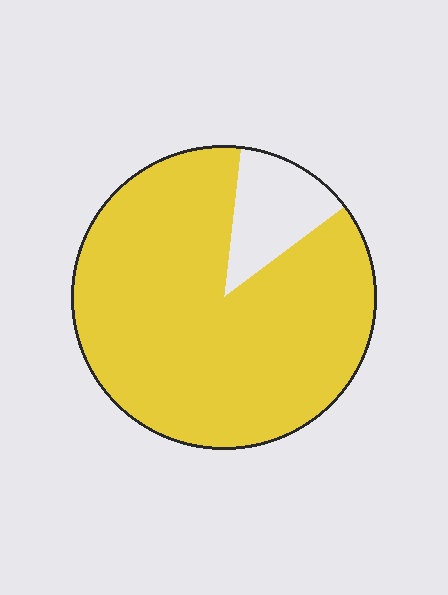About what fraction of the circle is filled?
About seven eighths (7/8).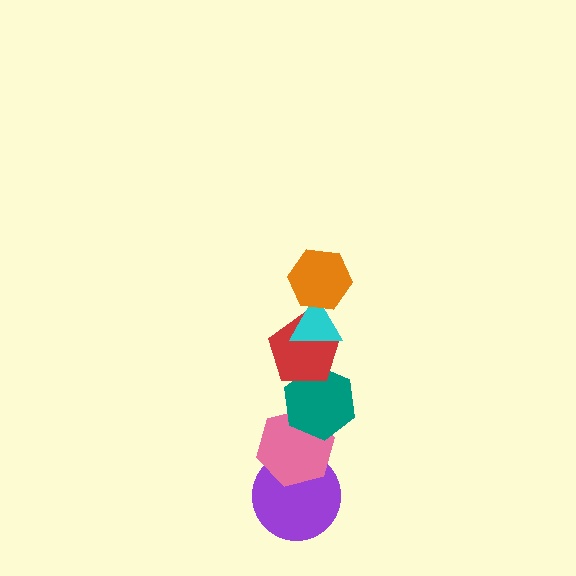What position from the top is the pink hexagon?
The pink hexagon is 5th from the top.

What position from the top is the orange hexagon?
The orange hexagon is 1st from the top.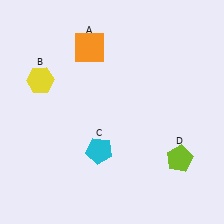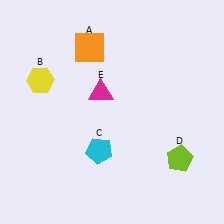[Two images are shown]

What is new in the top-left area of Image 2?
A magenta triangle (E) was added in the top-left area of Image 2.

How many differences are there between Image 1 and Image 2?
There is 1 difference between the two images.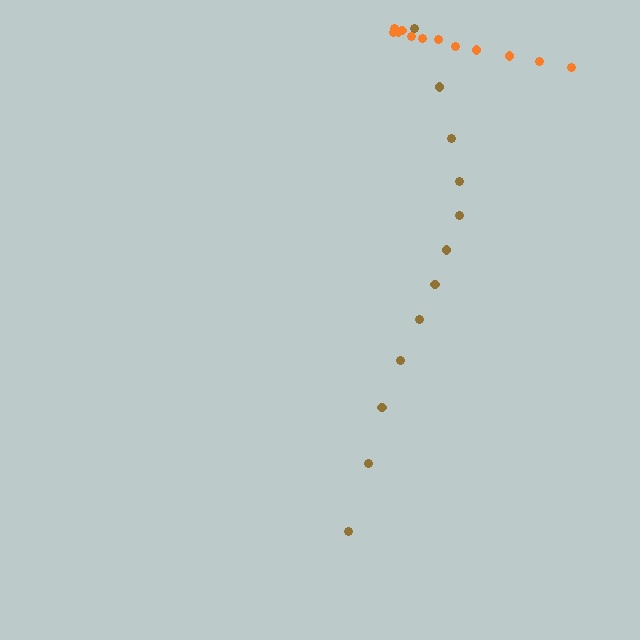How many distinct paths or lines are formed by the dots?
There are 2 distinct paths.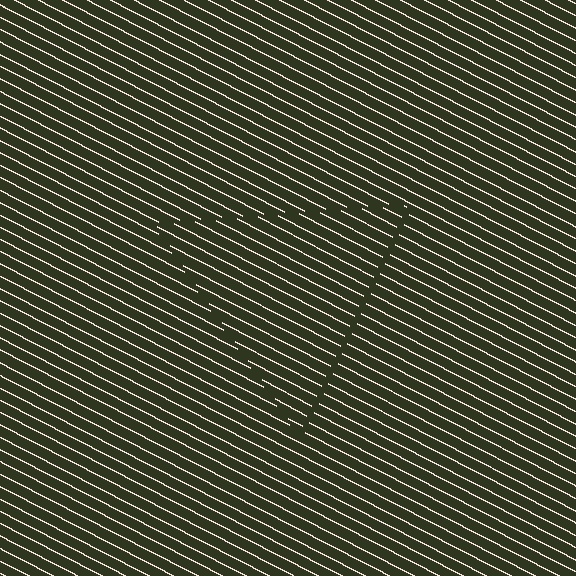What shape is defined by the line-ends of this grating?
An illusory triangle. The interior of the shape contains the same grating, shifted by half a period — the contour is defined by the phase discontinuity where line-ends from the inner and outer gratings abut.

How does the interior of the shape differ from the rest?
The interior of the shape contains the same grating, shifted by half a period — the contour is defined by the phase discontinuity where line-ends from the inner and outer gratings abut.